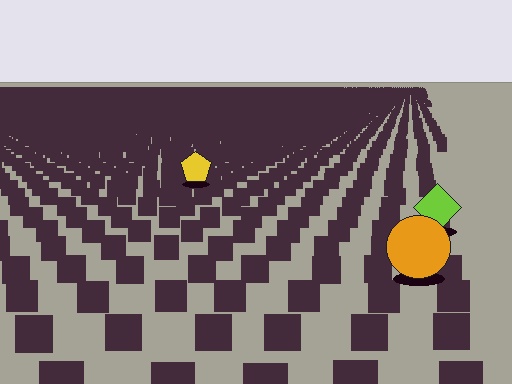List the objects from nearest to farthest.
From nearest to farthest: the orange circle, the lime diamond, the yellow pentagon.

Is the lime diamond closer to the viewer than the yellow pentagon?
Yes. The lime diamond is closer — you can tell from the texture gradient: the ground texture is coarser near it.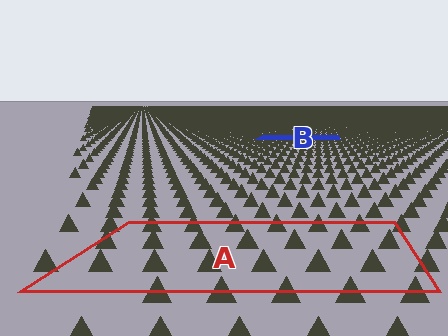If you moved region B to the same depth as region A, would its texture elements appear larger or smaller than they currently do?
They would appear larger. At a closer depth, the same texture elements are projected at a bigger on-screen size.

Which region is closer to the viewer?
Region A is closer. The texture elements there are larger and more spread out.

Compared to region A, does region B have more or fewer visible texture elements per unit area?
Region B has more texture elements per unit area — they are packed more densely because it is farther away.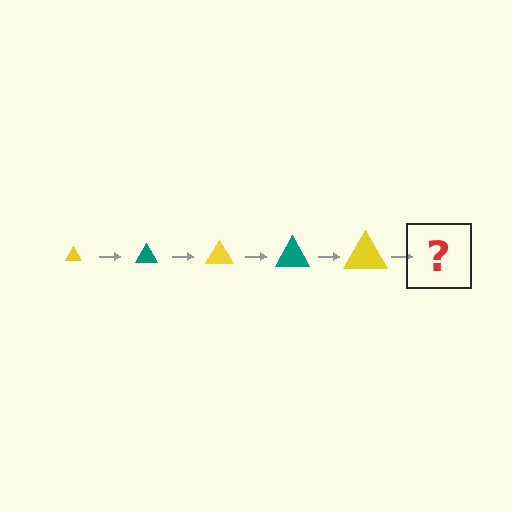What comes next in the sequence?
The next element should be a teal triangle, larger than the previous one.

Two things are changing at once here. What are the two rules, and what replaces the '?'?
The two rules are that the triangle grows larger each step and the color cycles through yellow and teal. The '?' should be a teal triangle, larger than the previous one.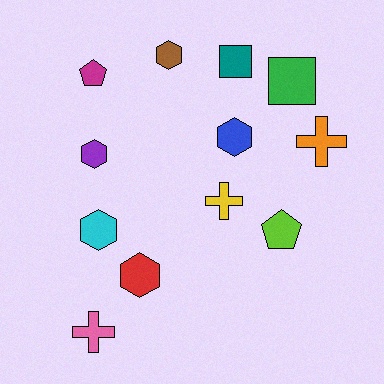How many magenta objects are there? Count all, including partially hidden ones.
There is 1 magenta object.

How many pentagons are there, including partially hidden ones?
There are 2 pentagons.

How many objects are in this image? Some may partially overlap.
There are 12 objects.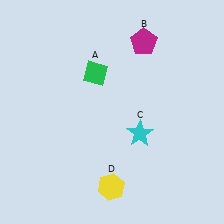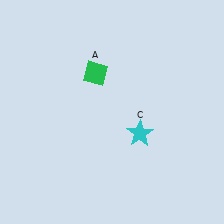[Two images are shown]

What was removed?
The magenta pentagon (B), the yellow hexagon (D) were removed in Image 2.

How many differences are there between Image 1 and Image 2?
There are 2 differences between the two images.